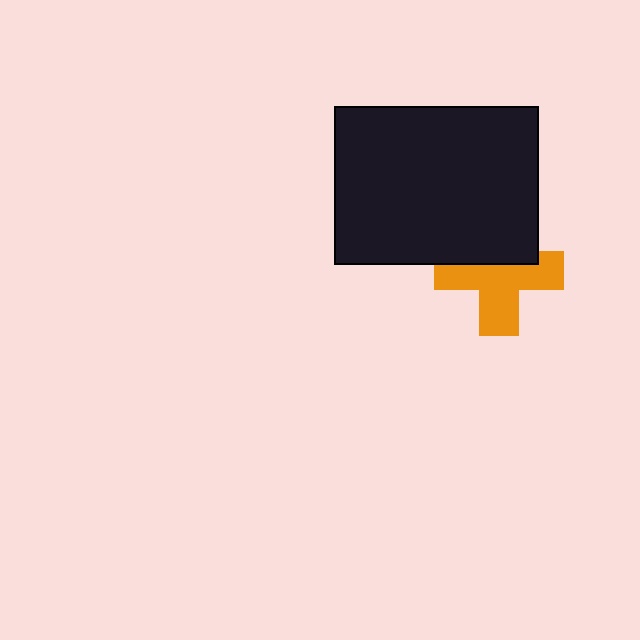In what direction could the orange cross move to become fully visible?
The orange cross could move down. That would shift it out from behind the black rectangle entirely.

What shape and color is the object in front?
The object in front is a black rectangle.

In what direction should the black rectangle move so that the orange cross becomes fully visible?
The black rectangle should move up. That is the shortest direction to clear the overlap and leave the orange cross fully visible.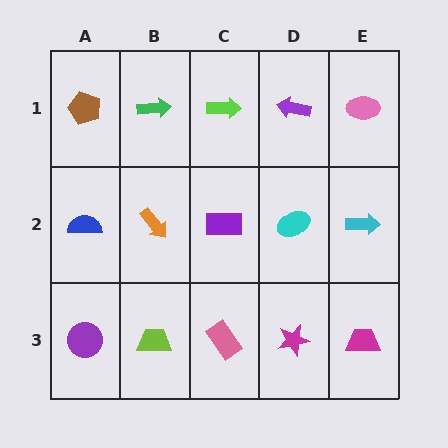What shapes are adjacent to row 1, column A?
A blue semicircle (row 2, column A), a green arrow (row 1, column B).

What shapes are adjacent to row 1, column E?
A cyan arrow (row 2, column E), a purple arrow (row 1, column D).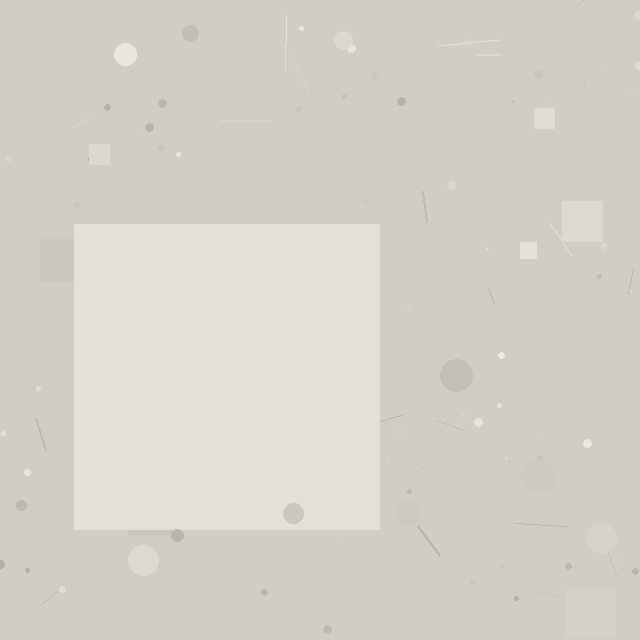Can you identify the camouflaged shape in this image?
The camouflaged shape is a square.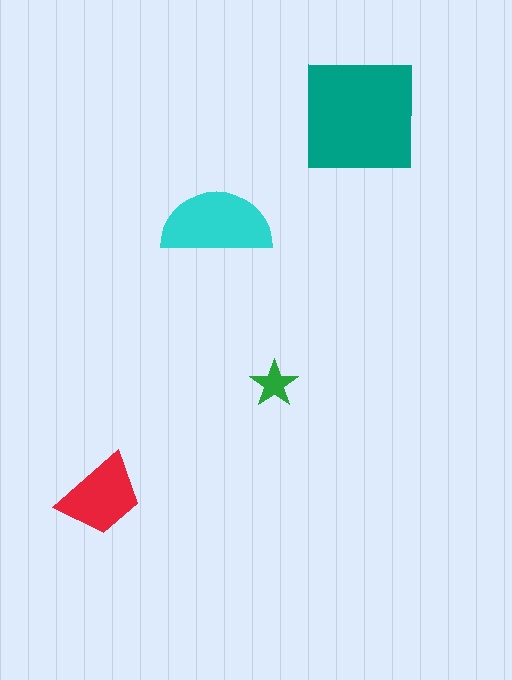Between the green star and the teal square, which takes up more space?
The teal square.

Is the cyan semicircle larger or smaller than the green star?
Larger.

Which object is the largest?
The teal square.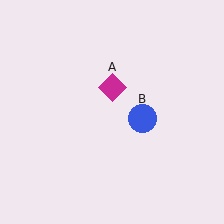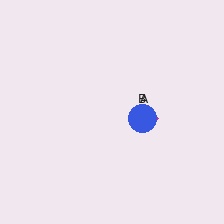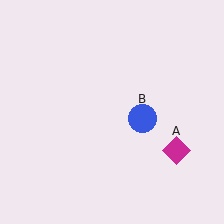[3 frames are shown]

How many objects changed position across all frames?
1 object changed position: magenta diamond (object A).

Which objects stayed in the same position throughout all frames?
Blue circle (object B) remained stationary.